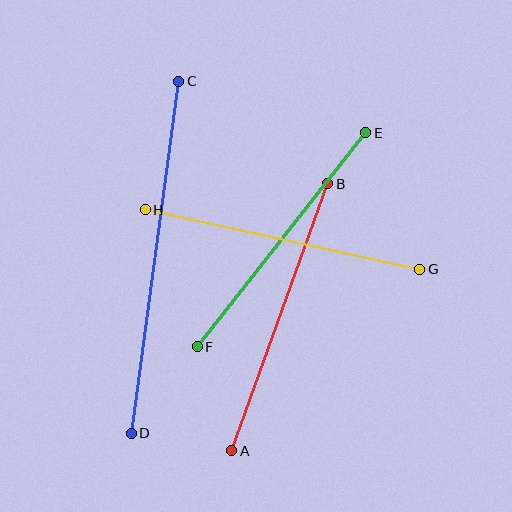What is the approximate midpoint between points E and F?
The midpoint is at approximately (281, 240) pixels.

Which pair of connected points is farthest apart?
Points C and D are farthest apart.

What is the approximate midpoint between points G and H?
The midpoint is at approximately (283, 240) pixels.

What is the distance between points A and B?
The distance is approximately 284 pixels.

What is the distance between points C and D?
The distance is approximately 355 pixels.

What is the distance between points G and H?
The distance is approximately 281 pixels.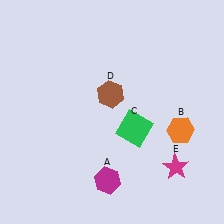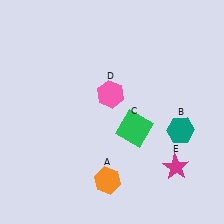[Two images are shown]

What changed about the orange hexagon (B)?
In Image 1, B is orange. In Image 2, it changed to teal.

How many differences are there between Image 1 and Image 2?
There are 3 differences between the two images.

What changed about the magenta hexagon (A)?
In Image 1, A is magenta. In Image 2, it changed to orange.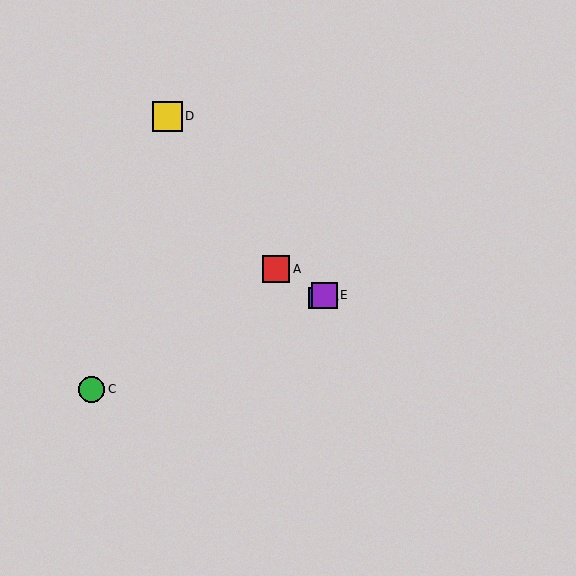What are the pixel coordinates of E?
Object E is at (324, 295).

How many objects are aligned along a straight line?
3 objects (B, C, E) are aligned along a straight line.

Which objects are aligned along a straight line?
Objects B, C, E are aligned along a straight line.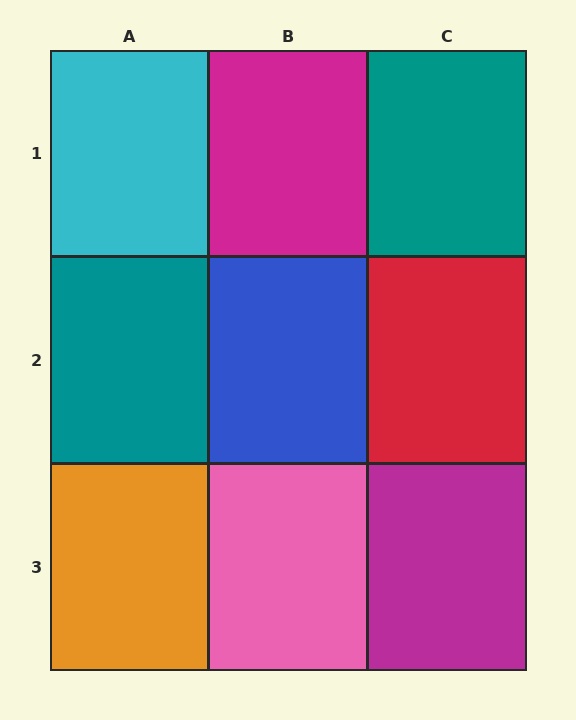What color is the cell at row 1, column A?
Cyan.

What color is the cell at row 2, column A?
Teal.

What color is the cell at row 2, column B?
Blue.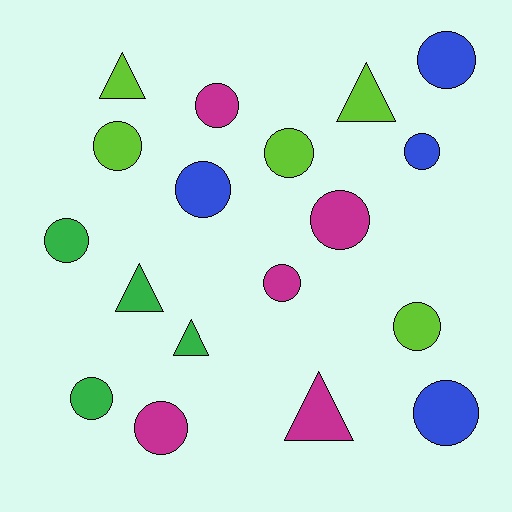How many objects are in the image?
There are 18 objects.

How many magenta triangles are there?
There is 1 magenta triangle.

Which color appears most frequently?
Magenta, with 5 objects.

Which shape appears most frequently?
Circle, with 13 objects.